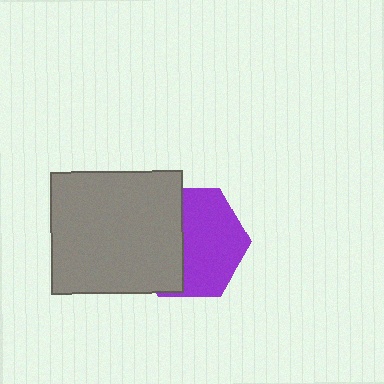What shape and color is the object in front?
The object in front is a gray rectangle.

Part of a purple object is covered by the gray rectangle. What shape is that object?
It is a hexagon.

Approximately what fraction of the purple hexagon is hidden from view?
Roughly 44% of the purple hexagon is hidden behind the gray rectangle.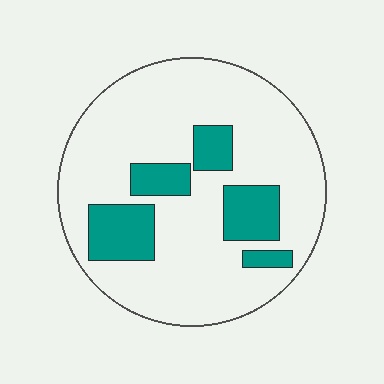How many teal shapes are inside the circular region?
5.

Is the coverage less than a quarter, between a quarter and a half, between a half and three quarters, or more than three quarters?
Less than a quarter.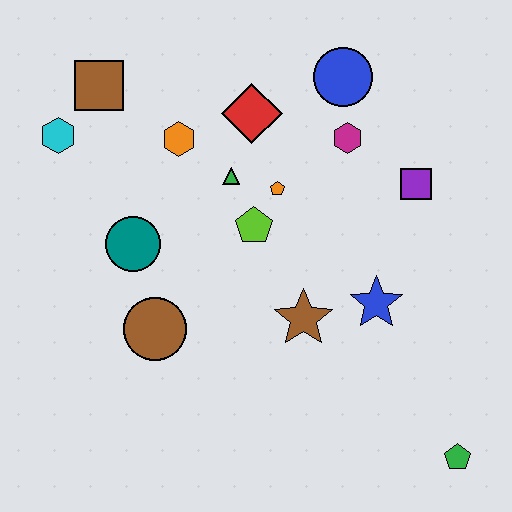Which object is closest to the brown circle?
The teal circle is closest to the brown circle.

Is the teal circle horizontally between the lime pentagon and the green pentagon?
No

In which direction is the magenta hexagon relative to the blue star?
The magenta hexagon is above the blue star.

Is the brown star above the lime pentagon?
No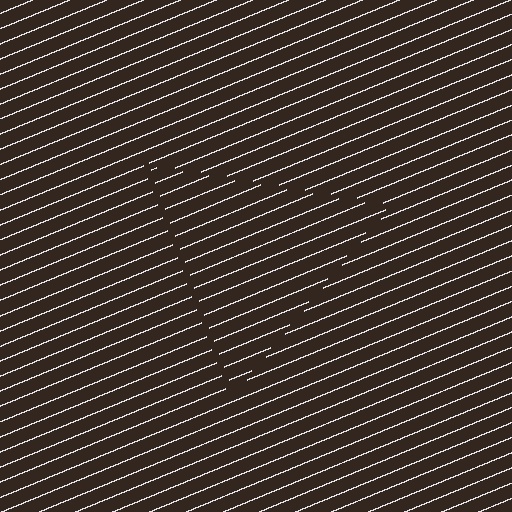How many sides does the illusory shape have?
3 sides — the line-ends trace a triangle.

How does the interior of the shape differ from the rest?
The interior of the shape contains the same grating, shifted by half a period — the contour is defined by the phase discontinuity where line-ends from the inner and outer gratings abut.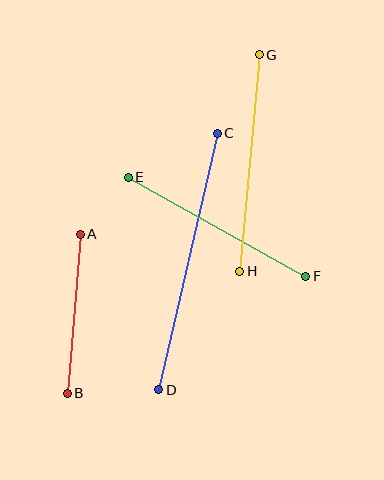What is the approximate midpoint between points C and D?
The midpoint is at approximately (188, 261) pixels.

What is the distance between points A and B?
The distance is approximately 159 pixels.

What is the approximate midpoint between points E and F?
The midpoint is at approximately (217, 227) pixels.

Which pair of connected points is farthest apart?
Points C and D are farthest apart.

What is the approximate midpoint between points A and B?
The midpoint is at approximately (74, 314) pixels.